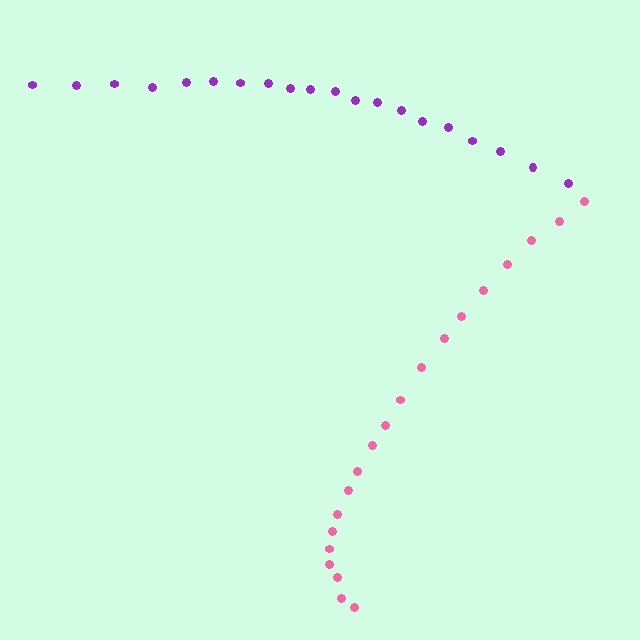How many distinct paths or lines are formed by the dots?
There are 2 distinct paths.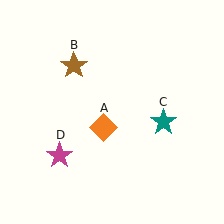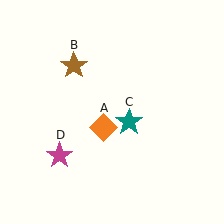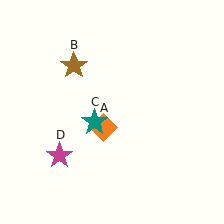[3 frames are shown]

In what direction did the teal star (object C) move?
The teal star (object C) moved left.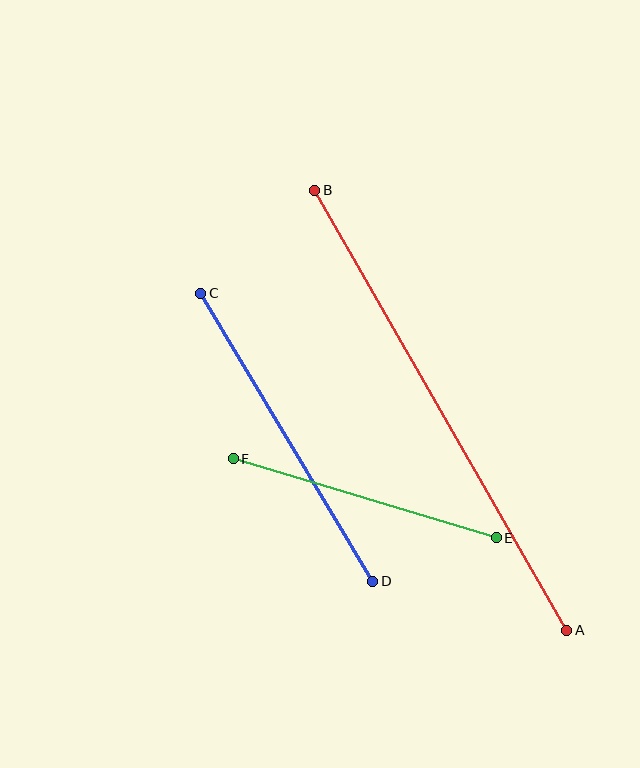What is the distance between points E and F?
The distance is approximately 275 pixels.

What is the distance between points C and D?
The distance is approximately 336 pixels.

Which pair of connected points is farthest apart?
Points A and B are farthest apart.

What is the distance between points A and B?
The distance is approximately 507 pixels.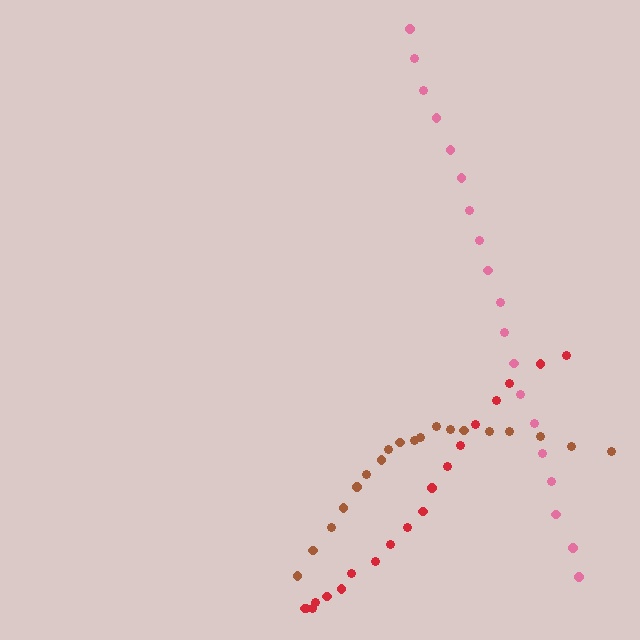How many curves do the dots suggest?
There are 3 distinct paths.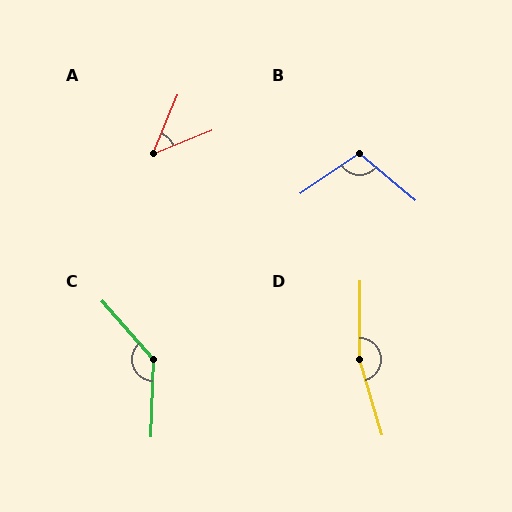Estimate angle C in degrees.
Approximately 137 degrees.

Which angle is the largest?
D, at approximately 163 degrees.